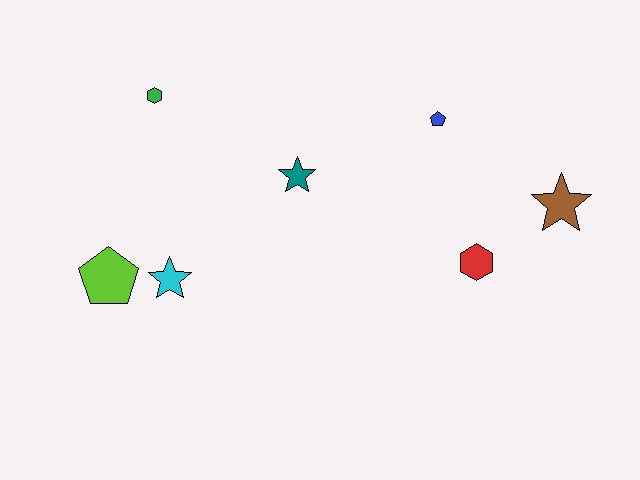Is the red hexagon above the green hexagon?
No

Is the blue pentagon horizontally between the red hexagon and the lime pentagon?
Yes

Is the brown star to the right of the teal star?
Yes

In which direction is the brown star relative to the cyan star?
The brown star is to the right of the cyan star.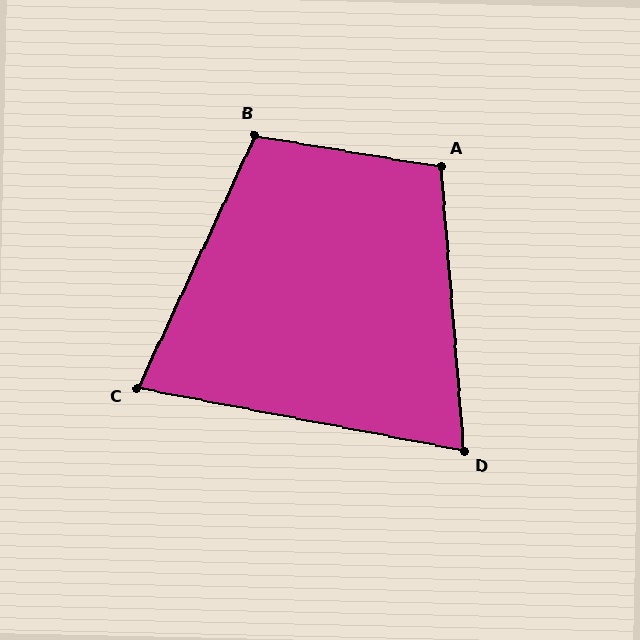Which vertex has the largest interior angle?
B, at approximately 106 degrees.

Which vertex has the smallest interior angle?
D, at approximately 74 degrees.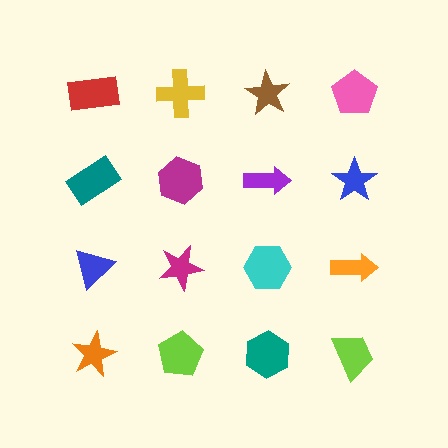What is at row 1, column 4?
A pink pentagon.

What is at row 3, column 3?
A cyan hexagon.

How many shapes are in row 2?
4 shapes.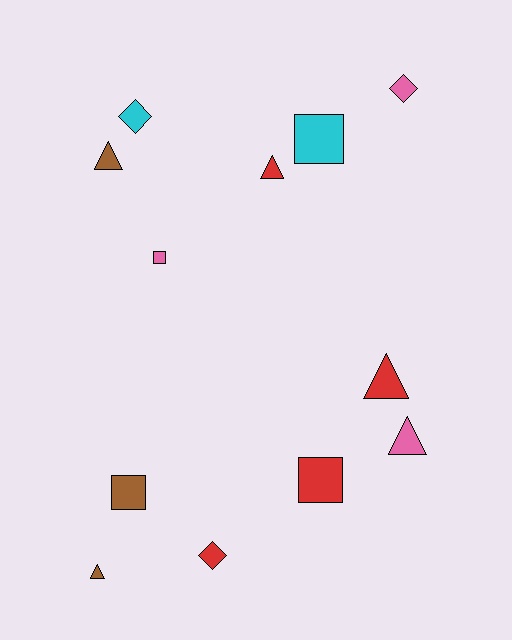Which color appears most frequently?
Red, with 4 objects.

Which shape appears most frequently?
Triangle, with 5 objects.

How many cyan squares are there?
There is 1 cyan square.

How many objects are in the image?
There are 12 objects.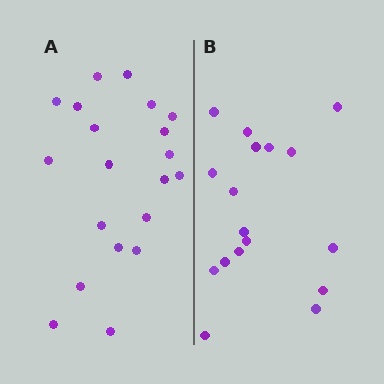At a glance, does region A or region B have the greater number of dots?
Region A (the left region) has more dots.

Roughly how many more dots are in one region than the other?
Region A has just a few more — roughly 2 or 3 more dots than region B.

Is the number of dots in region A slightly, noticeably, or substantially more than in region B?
Region A has only slightly more — the two regions are fairly close. The ratio is roughly 1.2 to 1.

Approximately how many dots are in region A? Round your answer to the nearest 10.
About 20 dots.